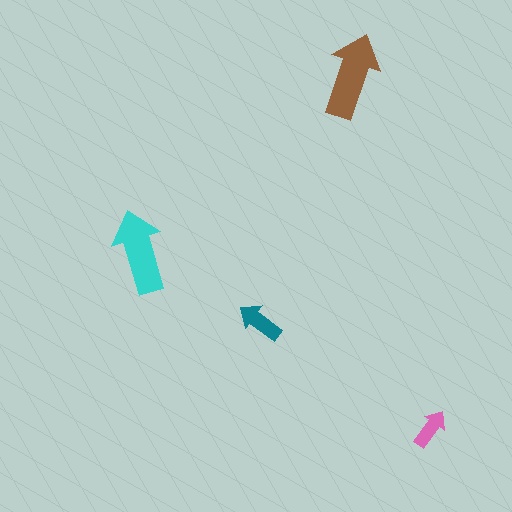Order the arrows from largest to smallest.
the brown one, the cyan one, the teal one, the pink one.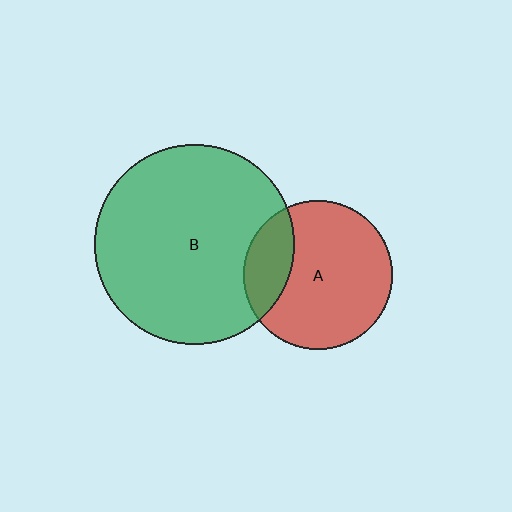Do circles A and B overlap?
Yes.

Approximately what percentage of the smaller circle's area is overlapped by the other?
Approximately 20%.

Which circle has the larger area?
Circle B (green).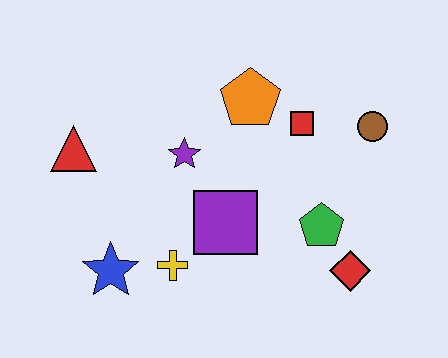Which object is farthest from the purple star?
The red diamond is farthest from the purple star.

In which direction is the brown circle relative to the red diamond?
The brown circle is above the red diamond.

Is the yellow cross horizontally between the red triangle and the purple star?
Yes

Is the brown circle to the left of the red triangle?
No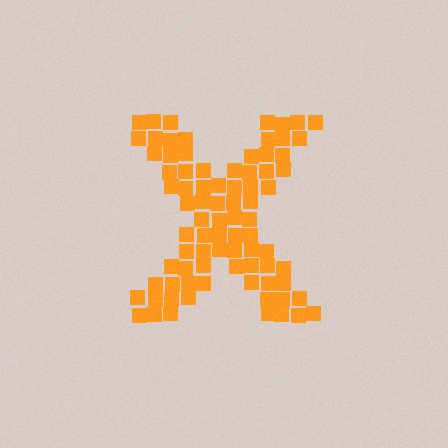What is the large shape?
The large shape is the letter X.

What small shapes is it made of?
It is made of small squares.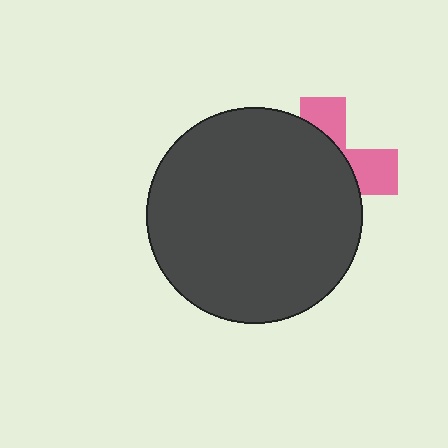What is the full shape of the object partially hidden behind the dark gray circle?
The partially hidden object is a pink cross.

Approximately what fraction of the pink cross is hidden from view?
Roughly 69% of the pink cross is hidden behind the dark gray circle.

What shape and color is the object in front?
The object in front is a dark gray circle.